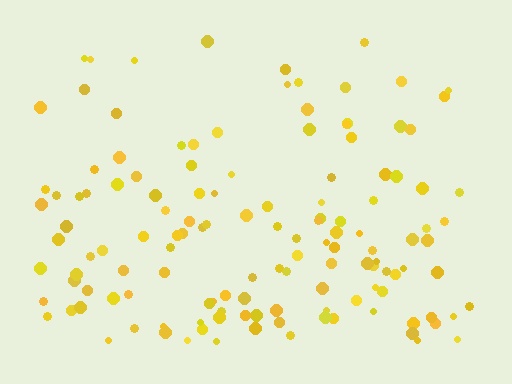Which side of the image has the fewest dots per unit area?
The top.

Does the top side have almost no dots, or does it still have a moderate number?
Still a moderate number, just noticeably fewer than the bottom.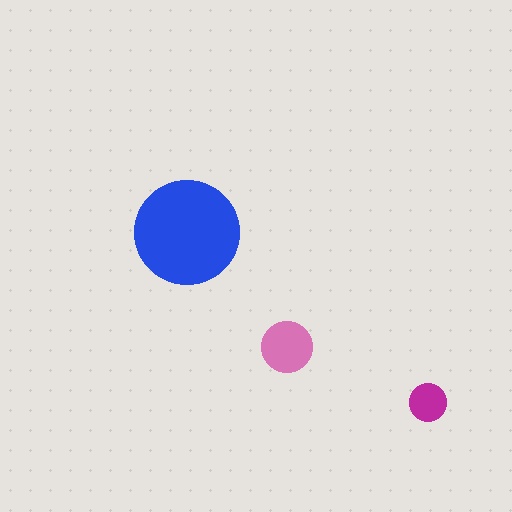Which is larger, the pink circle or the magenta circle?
The pink one.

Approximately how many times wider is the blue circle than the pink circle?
About 2 times wider.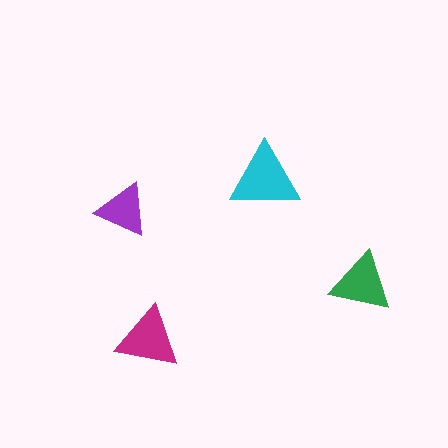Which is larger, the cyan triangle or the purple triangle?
The cyan one.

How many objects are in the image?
There are 4 objects in the image.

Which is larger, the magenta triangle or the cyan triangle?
The cyan one.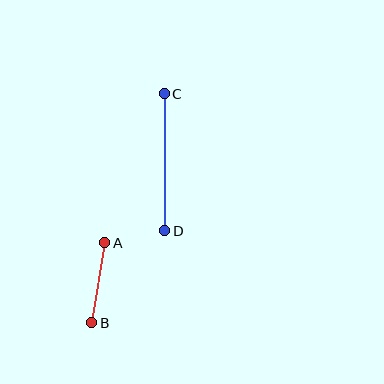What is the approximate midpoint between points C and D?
The midpoint is at approximately (164, 162) pixels.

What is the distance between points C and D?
The distance is approximately 137 pixels.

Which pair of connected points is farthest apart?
Points C and D are farthest apart.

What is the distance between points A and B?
The distance is approximately 81 pixels.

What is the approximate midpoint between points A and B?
The midpoint is at approximately (98, 283) pixels.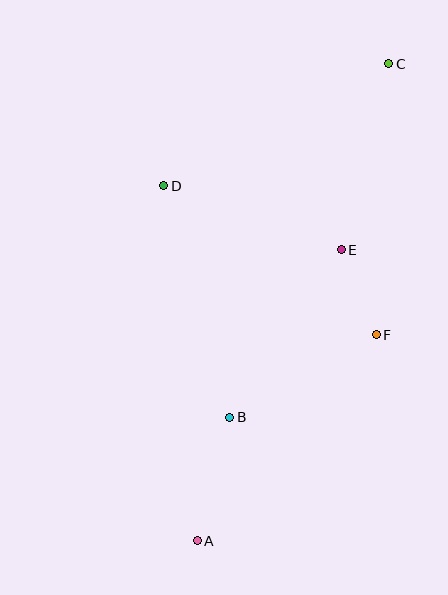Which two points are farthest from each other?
Points A and C are farthest from each other.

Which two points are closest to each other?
Points E and F are closest to each other.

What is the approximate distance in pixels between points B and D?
The distance between B and D is approximately 241 pixels.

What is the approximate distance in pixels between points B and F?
The distance between B and F is approximately 168 pixels.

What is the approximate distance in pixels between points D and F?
The distance between D and F is approximately 260 pixels.